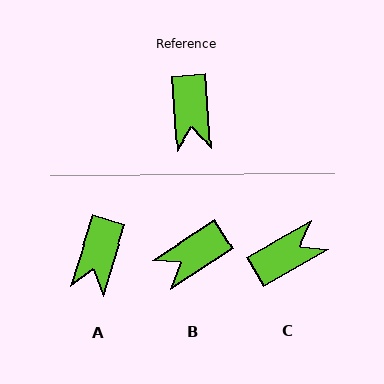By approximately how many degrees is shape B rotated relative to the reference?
Approximately 61 degrees clockwise.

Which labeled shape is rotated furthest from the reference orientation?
C, about 116 degrees away.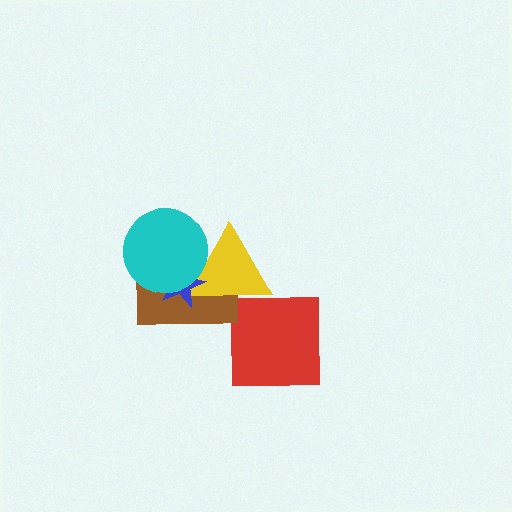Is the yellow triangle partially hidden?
Yes, it is partially covered by another shape.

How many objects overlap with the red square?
0 objects overlap with the red square.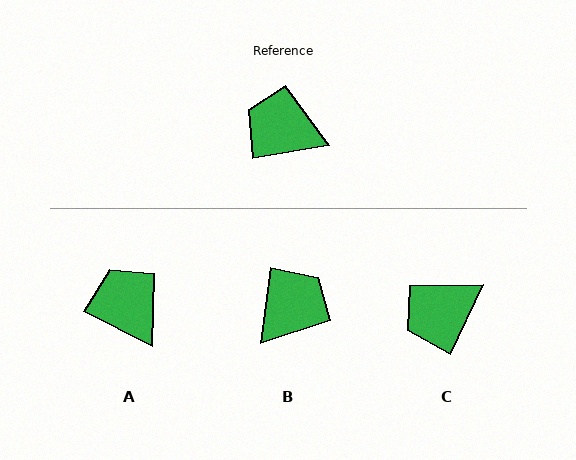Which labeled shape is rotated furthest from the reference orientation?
B, about 107 degrees away.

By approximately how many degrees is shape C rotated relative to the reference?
Approximately 55 degrees counter-clockwise.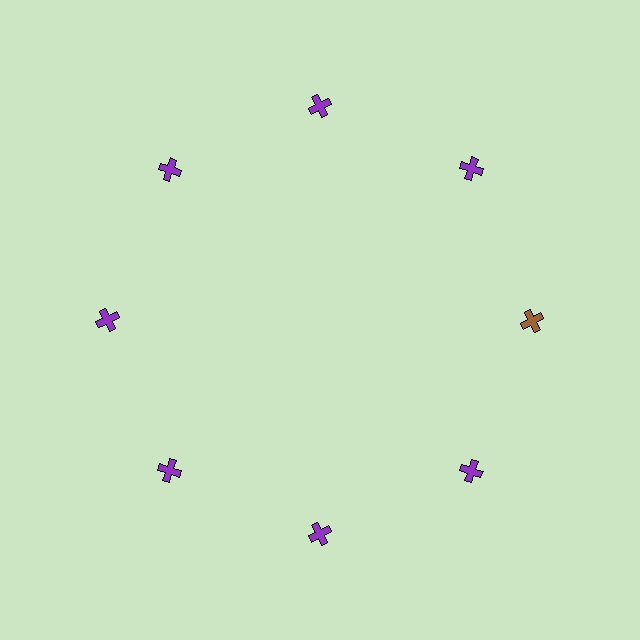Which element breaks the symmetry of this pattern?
The brown cross at roughly the 3 o'clock position breaks the symmetry. All other shapes are purple crosses.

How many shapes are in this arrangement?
There are 8 shapes arranged in a ring pattern.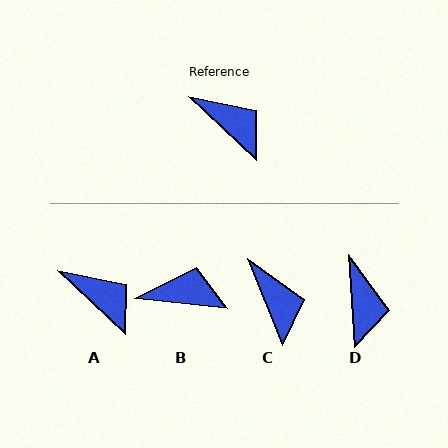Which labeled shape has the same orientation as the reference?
A.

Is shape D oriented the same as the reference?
No, it is off by about 43 degrees.